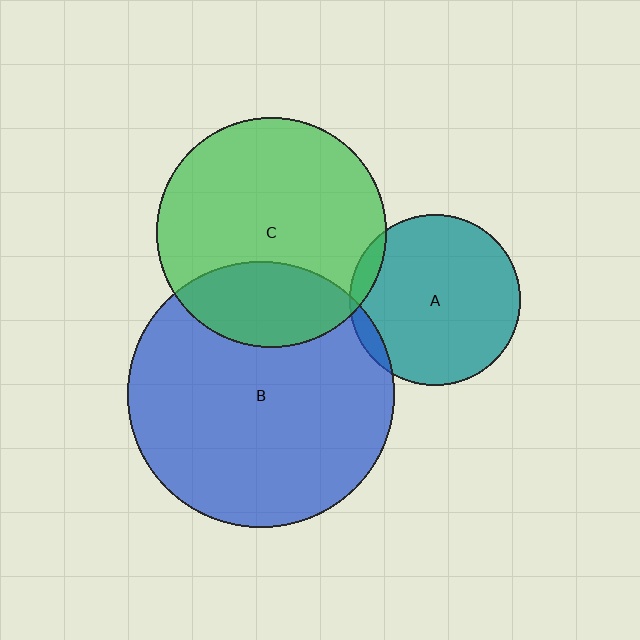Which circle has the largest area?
Circle B (blue).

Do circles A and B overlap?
Yes.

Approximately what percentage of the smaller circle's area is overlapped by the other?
Approximately 5%.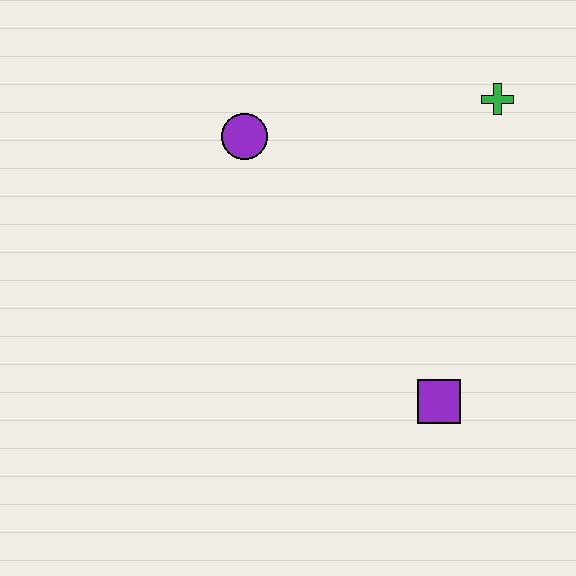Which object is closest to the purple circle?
The green cross is closest to the purple circle.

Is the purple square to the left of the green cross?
Yes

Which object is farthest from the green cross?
The purple square is farthest from the green cross.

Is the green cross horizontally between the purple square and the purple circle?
No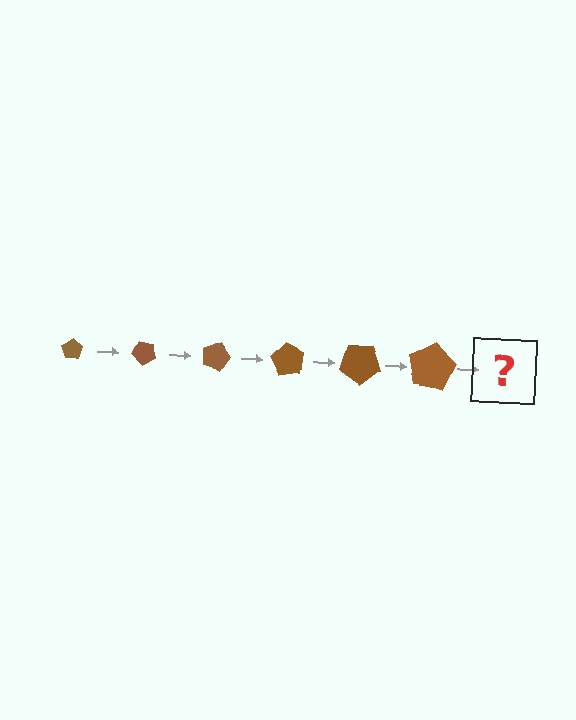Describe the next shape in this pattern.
It should be a pentagon, larger than the previous one and rotated 270 degrees from the start.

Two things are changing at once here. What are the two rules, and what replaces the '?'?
The two rules are that the pentagon grows larger each step and it rotates 45 degrees each step. The '?' should be a pentagon, larger than the previous one and rotated 270 degrees from the start.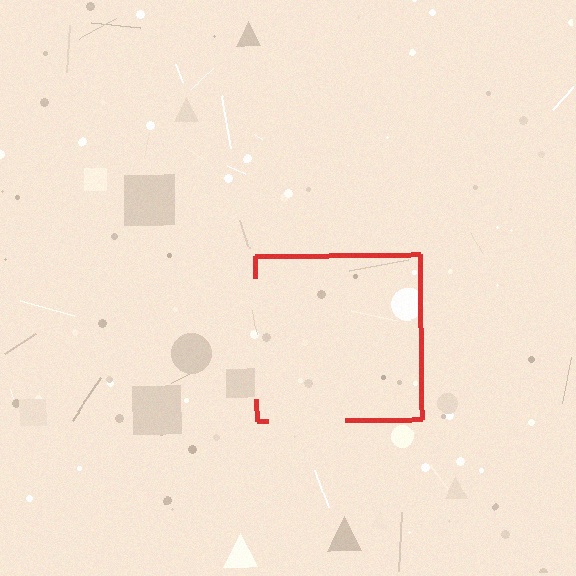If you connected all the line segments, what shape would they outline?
They would outline a square.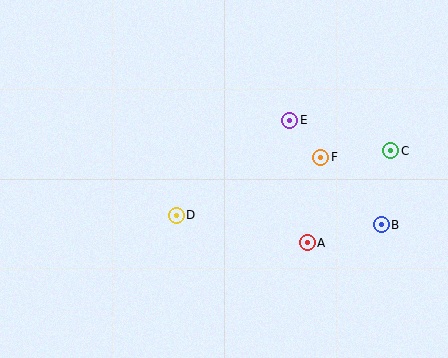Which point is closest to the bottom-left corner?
Point D is closest to the bottom-left corner.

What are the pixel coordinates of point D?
Point D is at (176, 215).